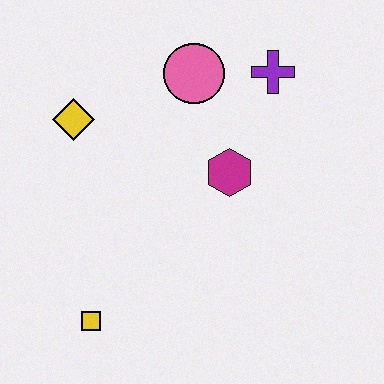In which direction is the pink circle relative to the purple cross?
The pink circle is to the left of the purple cross.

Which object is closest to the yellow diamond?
The pink circle is closest to the yellow diamond.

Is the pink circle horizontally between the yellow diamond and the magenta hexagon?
Yes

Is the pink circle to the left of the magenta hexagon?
Yes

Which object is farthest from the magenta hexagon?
The yellow square is farthest from the magenta hexagon.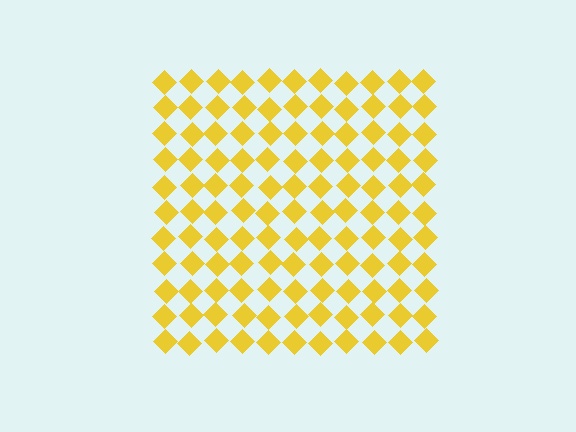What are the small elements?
The small elements are diamonds.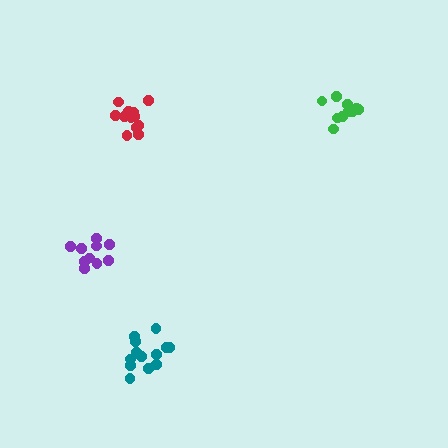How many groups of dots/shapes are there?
There are 4 groups.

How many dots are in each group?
Group 1: 12 dots, Group 2: 10 dots, Group 3: 10 dots, Group 4: 13 dots (45 total).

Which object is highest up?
The red cluster is topmost.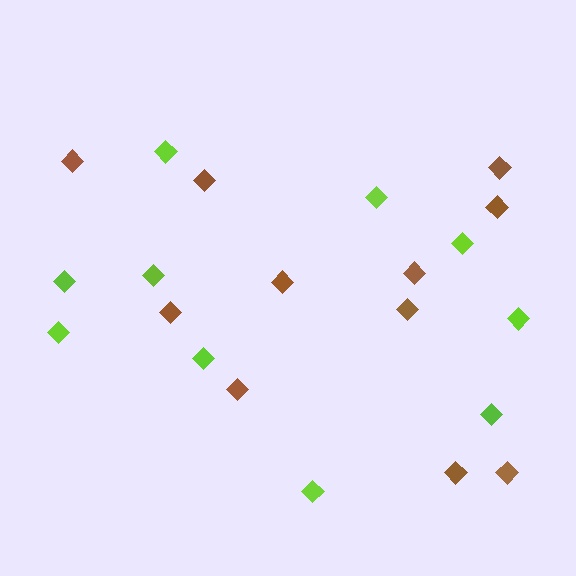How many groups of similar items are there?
There are 2 groups: one group of brown diamonds (11) and one group of lime diamonds (10).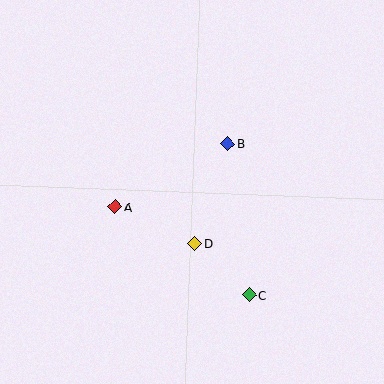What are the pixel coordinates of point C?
Point C is at (249, 295).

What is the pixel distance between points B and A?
The distance between B and A is 129 pixels.